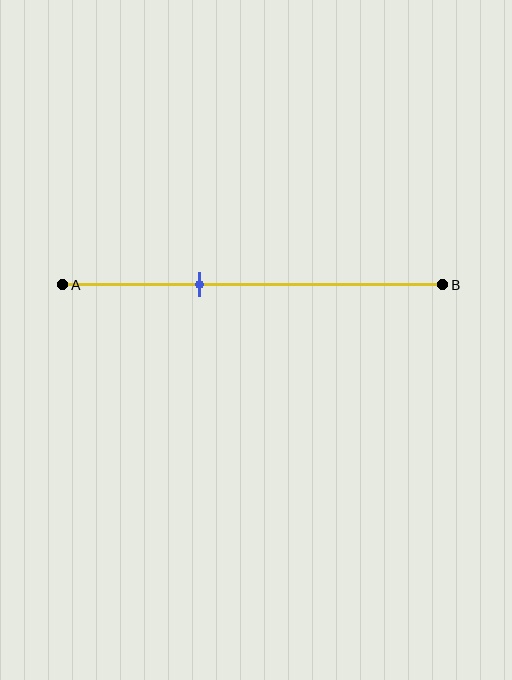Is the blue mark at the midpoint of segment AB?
No, the mark is at about 35% from A, not at the 50% midpoint.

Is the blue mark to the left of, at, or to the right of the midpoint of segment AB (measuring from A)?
The blue mark is to the left of the midpoint of segment AB.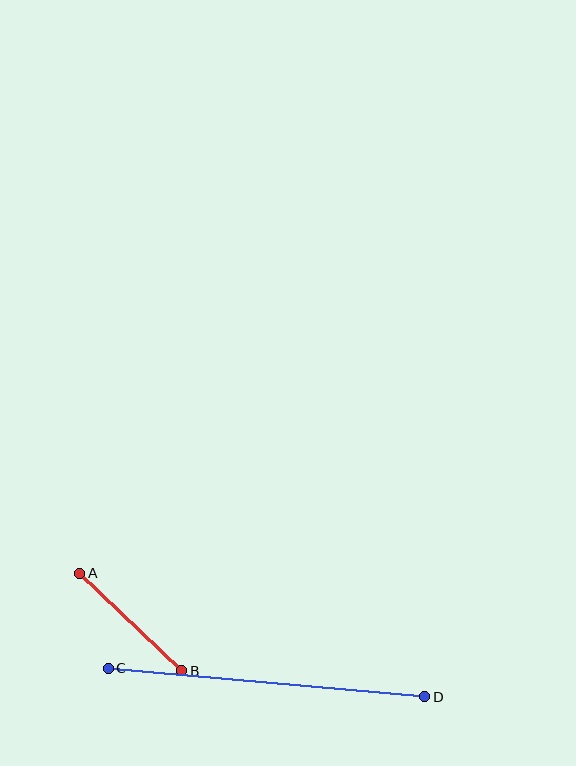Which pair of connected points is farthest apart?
Points C and D are farthest apart.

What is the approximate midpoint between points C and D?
The midpoint is at approximately (267, 683) pixels.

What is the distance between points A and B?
The distance is approximately 141 pixels.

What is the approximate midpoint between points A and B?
The midpoint is at approximately (131, 622) pixels.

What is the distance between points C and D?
The distance is approximately 318 pixels.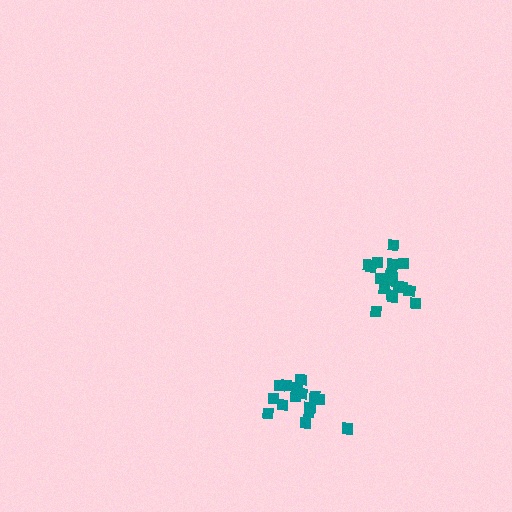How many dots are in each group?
Group 1: 15 dots, Group 2: 18 dots (33 total).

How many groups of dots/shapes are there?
There are 2 groups.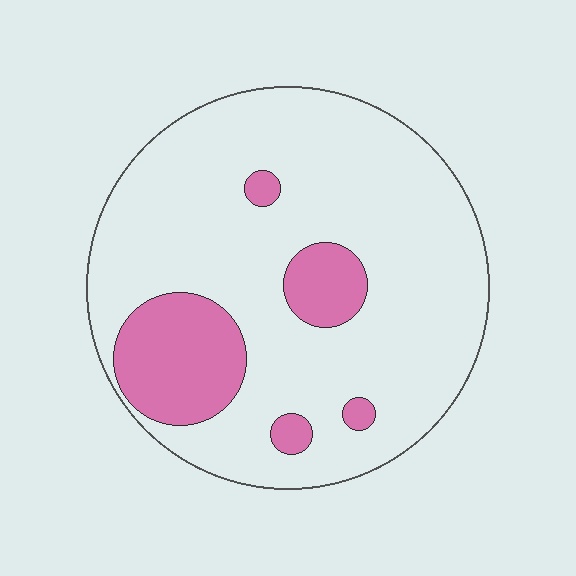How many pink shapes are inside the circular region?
5.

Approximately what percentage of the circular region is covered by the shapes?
Approximately 20%.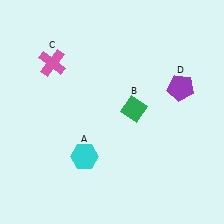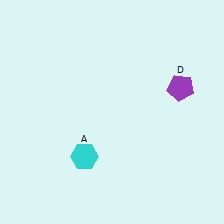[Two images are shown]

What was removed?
The green diamond (B), the pink cross (C) were removed in Image 2.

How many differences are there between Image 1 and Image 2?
There are 2 differences between the two images.